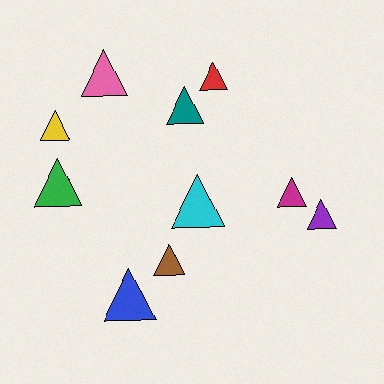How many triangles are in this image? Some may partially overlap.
There are 10 triangles.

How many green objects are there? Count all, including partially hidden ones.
There is 1 green object.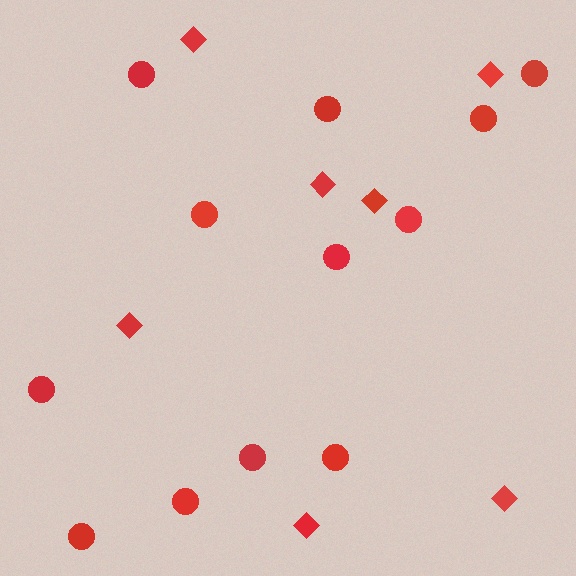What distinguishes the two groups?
There are 2 groups: one group of diamonds (7) and one group of circles (12).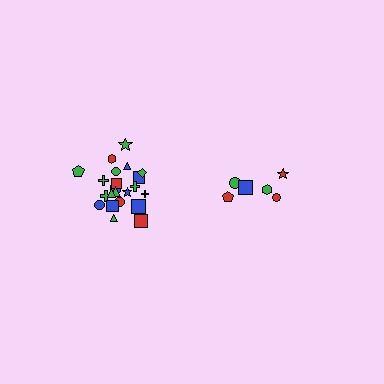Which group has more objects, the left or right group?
The left group.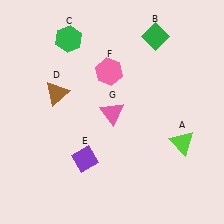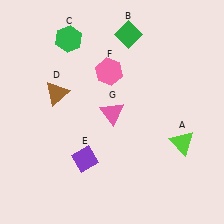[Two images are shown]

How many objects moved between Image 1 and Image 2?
1 object moved between the two images.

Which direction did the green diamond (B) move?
The green diamond (B) moved left.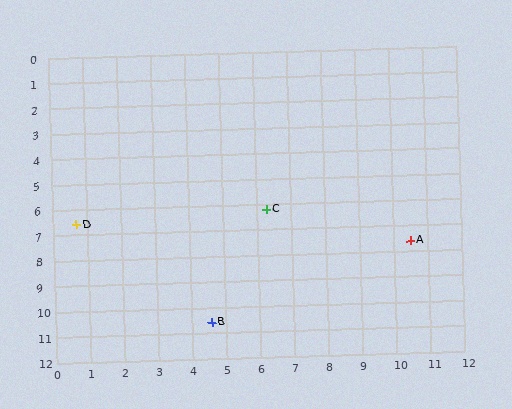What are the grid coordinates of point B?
Point B is at approximately (4.6, 10.6).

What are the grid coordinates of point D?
Point D is at approximately (0.7, 6.6).